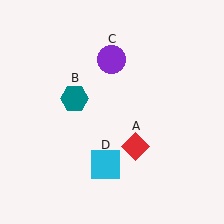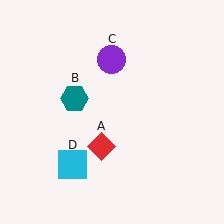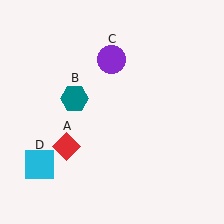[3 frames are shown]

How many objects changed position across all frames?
2 objects changed position: red diamond (object A), cyan square (object D).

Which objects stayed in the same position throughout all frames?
Teal hexagon (object B) and purple circle (object C) remained stationary.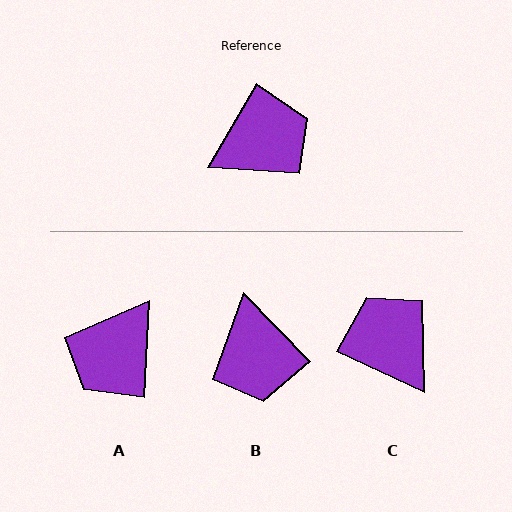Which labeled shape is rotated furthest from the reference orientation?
A, about 153 degrees away.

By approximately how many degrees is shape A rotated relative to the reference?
Approximately 153 degrees clockwise.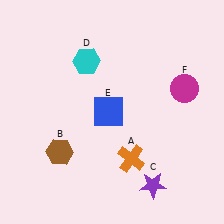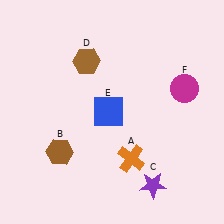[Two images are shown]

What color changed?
The hexagon (D) changed from cyan in Image 1 to brown in Image 2.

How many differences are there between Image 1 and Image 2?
There is 1 difference between the two images.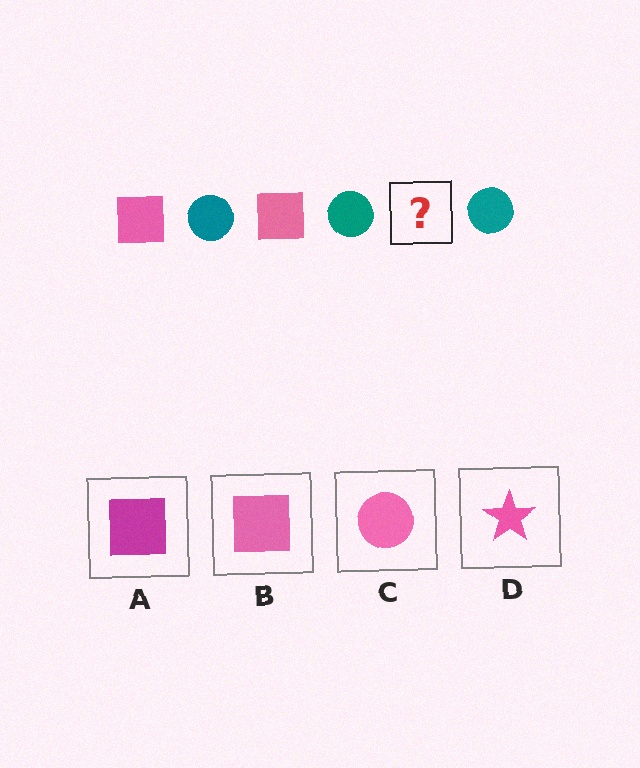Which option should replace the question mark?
Option B.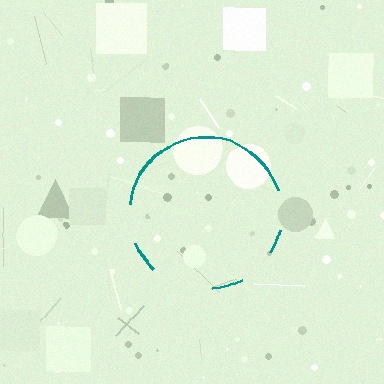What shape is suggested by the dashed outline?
The dashed outline suggests a circle.